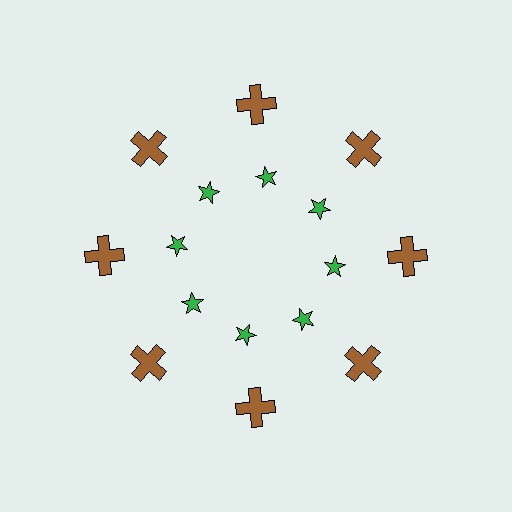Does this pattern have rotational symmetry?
Yes, this pattern has 8-fold rotational symmetry. It looks the same after rotating 45 degrees around the center.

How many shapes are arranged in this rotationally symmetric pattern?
There are 16 shapes, arranged in 8 groups of 2.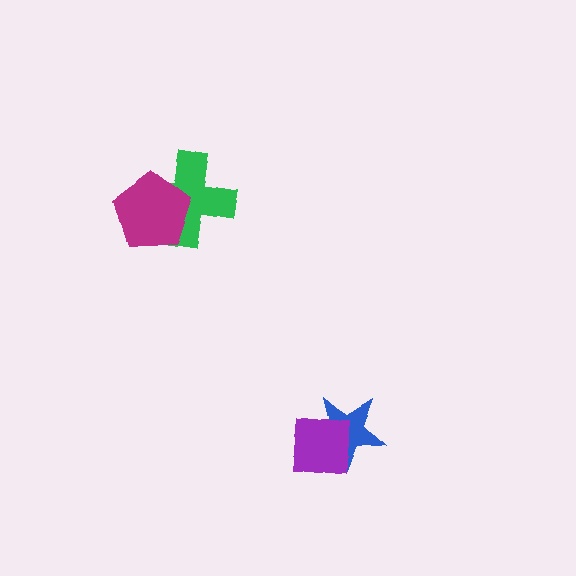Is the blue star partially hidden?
Yes, it is partially covered by another shape.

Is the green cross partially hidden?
Yes, it is partially covered by another shape.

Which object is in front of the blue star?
The purple square is in front of the blue star.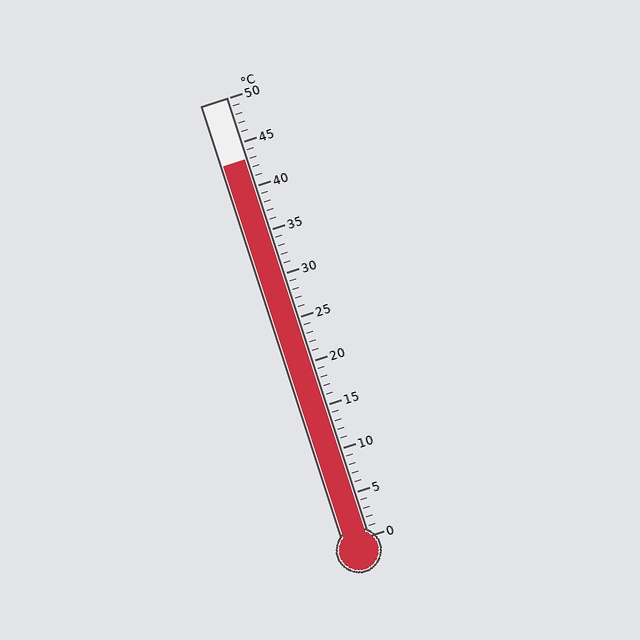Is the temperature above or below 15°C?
The temperature is above 15°C.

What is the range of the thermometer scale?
The thermometer scale ranges from 0°C to 50°C.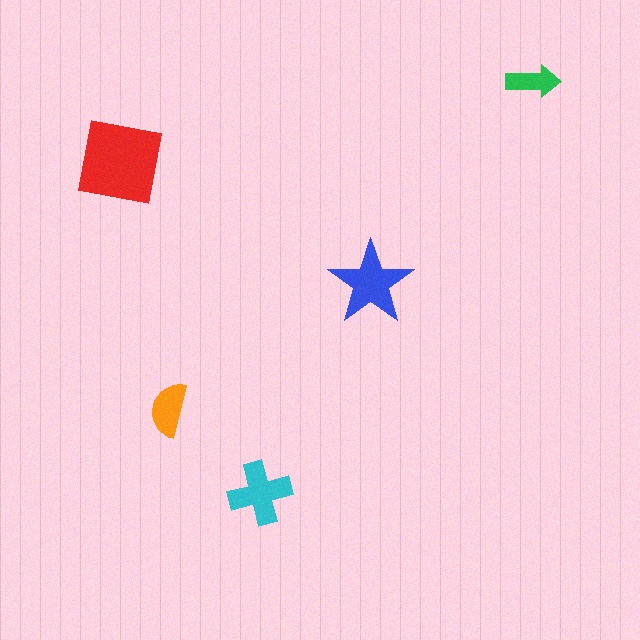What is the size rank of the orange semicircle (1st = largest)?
4th.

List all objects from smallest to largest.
The green arrow, the orange semicircle, the cyan cross, the blue star, the red square.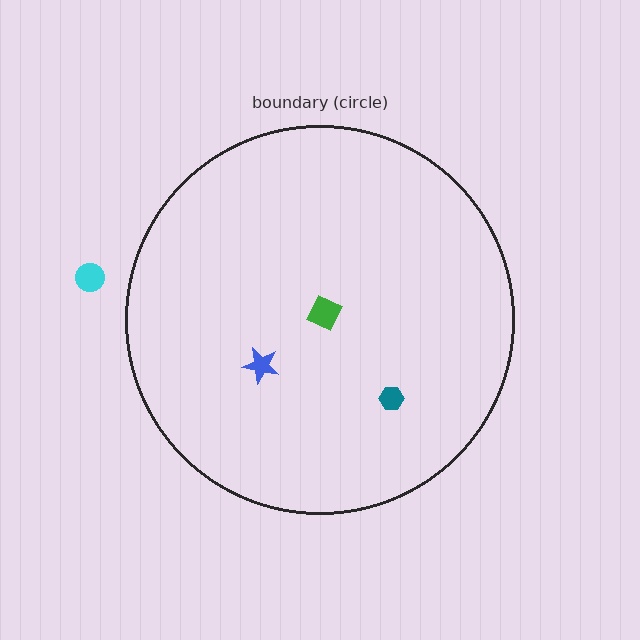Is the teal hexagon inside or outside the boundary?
Inside.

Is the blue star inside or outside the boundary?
Inside.